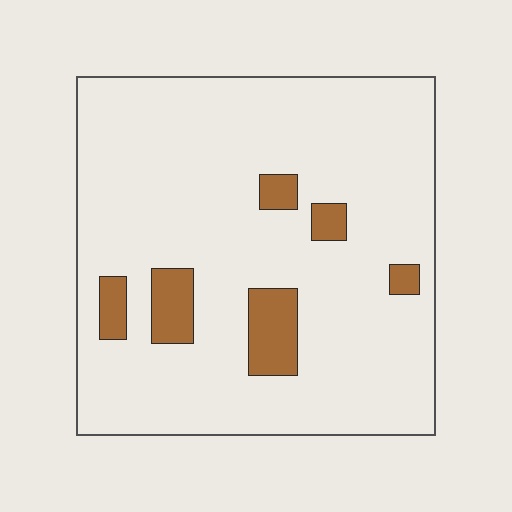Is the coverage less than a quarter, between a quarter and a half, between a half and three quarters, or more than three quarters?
Less than a quarter.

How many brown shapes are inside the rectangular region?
6.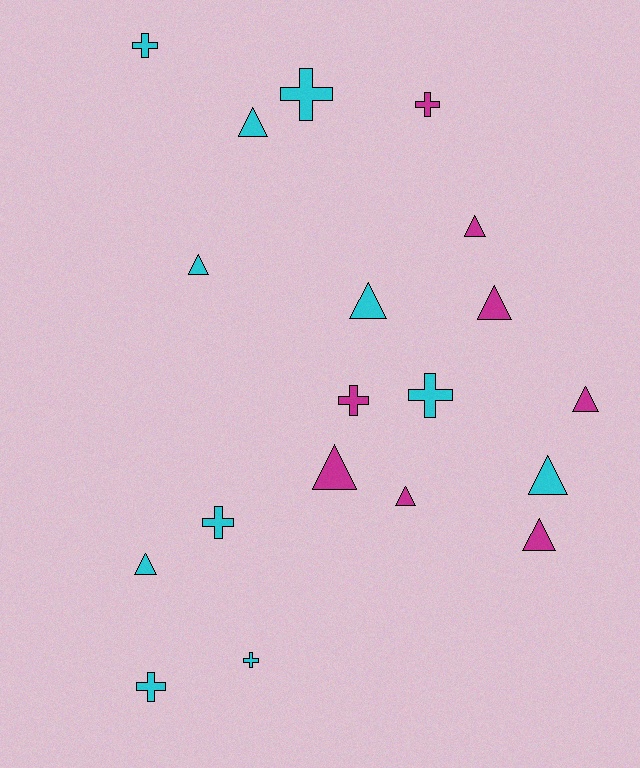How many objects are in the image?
There are 19 objects.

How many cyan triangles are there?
There are 5 cyan triangles.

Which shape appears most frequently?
Triangle, with 11 objects.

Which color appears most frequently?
Cyan, with 11 objects.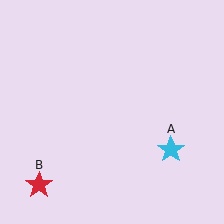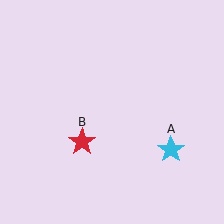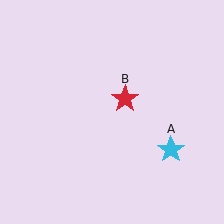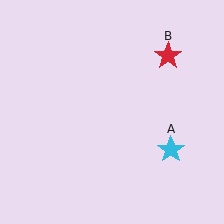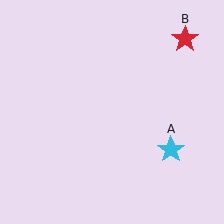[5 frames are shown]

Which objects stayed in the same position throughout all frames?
Cyan star (object A) remained stationary.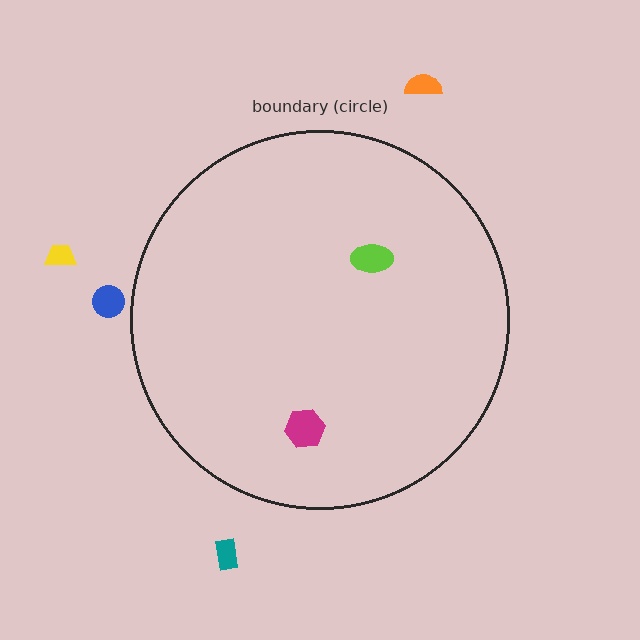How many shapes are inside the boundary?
2 inside, 4 outside.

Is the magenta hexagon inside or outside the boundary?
Inside.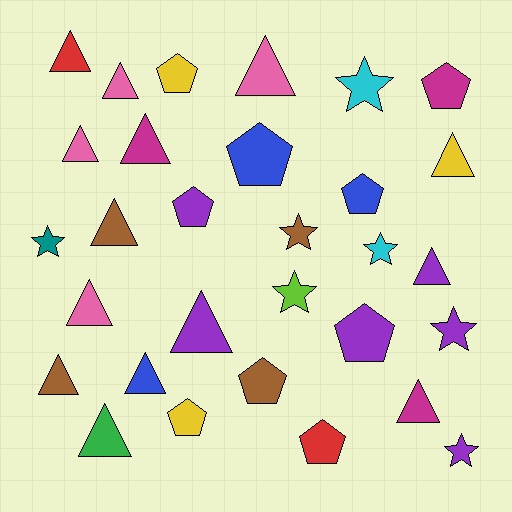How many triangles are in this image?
There are 14 triangles.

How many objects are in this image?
There are 30 objects.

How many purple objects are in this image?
There are 6 purple objects.